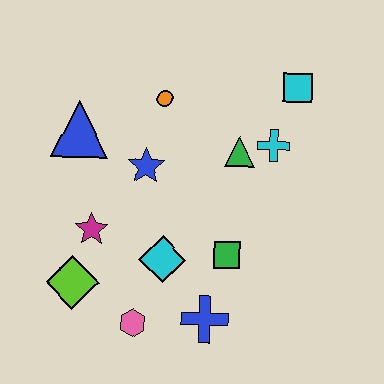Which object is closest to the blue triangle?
The blue star is closest to the blue triangle.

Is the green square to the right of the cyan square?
No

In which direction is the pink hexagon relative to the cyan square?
The pink hexagon is below the cyan square.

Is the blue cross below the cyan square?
Yes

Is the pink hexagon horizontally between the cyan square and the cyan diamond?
No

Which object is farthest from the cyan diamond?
The cyan square is farthest from the cyan diamond.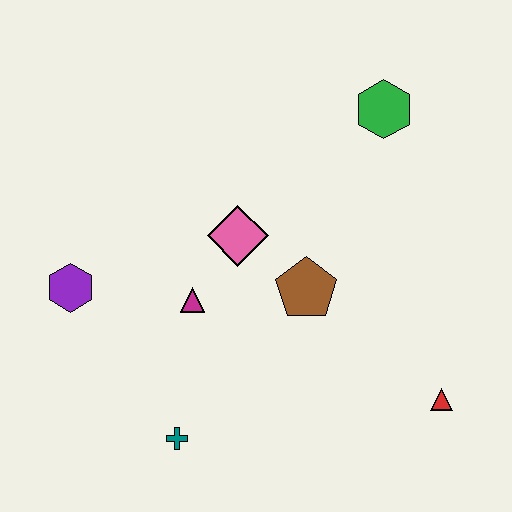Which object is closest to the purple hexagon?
The magenta triangle is closest to the purple hexagon.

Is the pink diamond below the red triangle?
No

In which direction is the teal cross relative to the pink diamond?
The teal cross is below the pink diamond.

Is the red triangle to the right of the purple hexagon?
Yes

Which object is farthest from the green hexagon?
The teal cross is farthest from the green hexagon.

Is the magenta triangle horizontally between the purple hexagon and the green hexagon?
Yes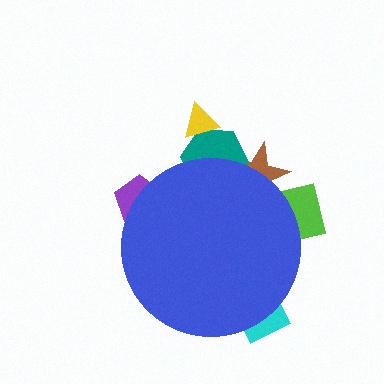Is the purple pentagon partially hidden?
Yes, the purple pentagon is partially hidden behind the blue circle.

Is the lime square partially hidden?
Yes, the lime square is partially hidden behind the blue circle.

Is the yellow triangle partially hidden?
No, the yellow triangle is fully visible.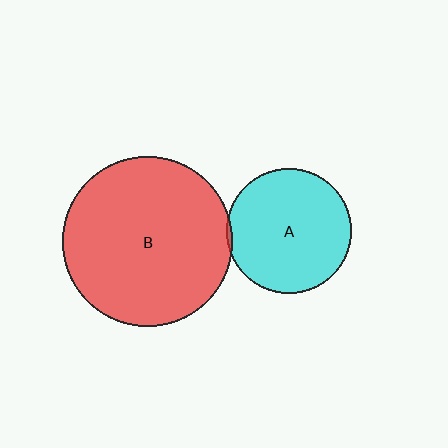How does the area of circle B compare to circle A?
Approximately 1.9 times.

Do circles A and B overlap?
Yes.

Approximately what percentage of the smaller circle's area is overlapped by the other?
Approximately 5%.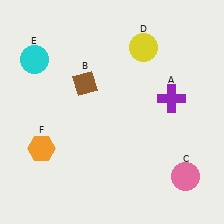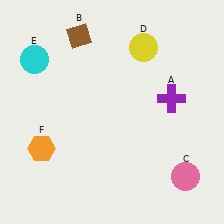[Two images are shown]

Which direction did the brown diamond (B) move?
The brown diamond (B) moved up.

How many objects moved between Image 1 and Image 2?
1 object moved between the two images.